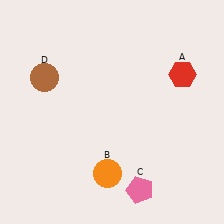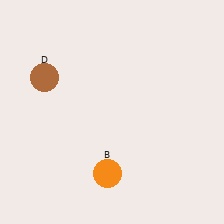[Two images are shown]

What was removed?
The pink pentagon (C), the red hexagon (A) were removed in Image 2.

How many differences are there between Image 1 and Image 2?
There are 2 differences between the two images.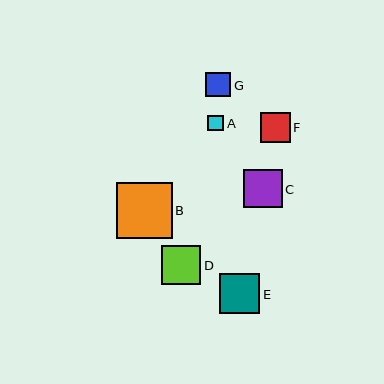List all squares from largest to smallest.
From largest to smallest: B, E, D, C, F, G, A.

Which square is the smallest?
Square A is the smallest with a size of approximately 16 pixels.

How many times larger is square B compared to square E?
Square B is approximately 1.4 times the size of square E.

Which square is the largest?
Square B is the largest with a size of approximately 56 pixels.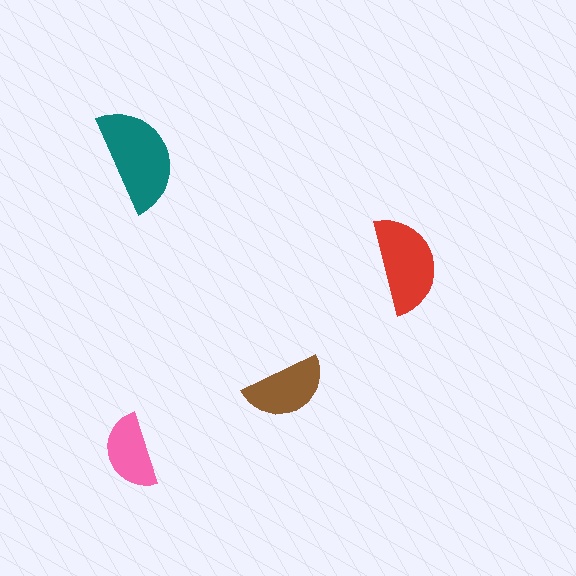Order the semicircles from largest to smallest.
the teal one, the red one, the brown one, the pink one.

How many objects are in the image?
There are 4 objects in the image.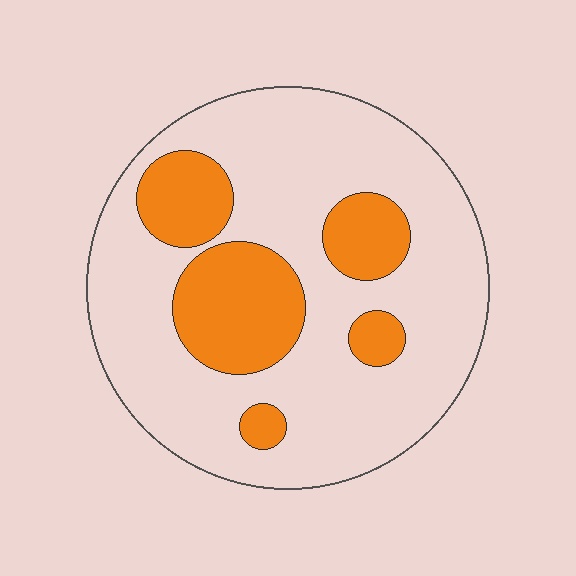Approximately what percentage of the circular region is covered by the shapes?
Approximately 25%.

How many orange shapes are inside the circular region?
5.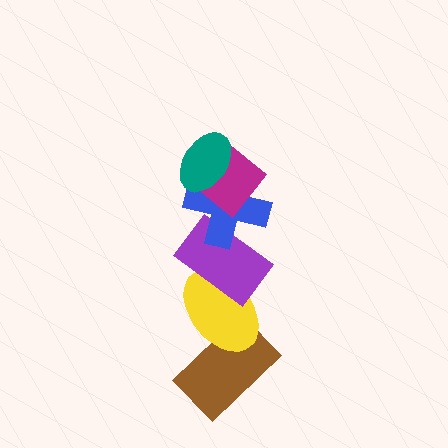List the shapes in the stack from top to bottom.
From top to bottom: the teal ellipse, the magenta diamond, the blue cross, the purple rectangle, the yellow ellipse, the brown rectangle.